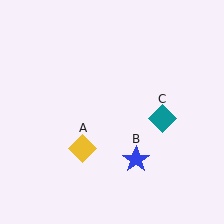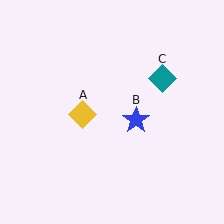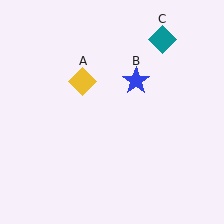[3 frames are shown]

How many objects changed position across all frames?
3 objects changed position: yellow diamond (object A), blue star (object B), teal diamond (object C).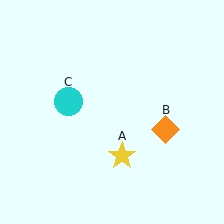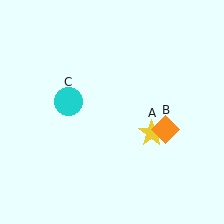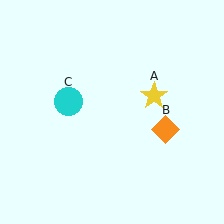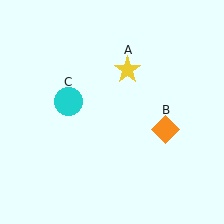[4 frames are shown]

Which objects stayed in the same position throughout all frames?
Orange diamond (object B) and cyan circle (object C) remained stationary.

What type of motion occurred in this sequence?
The yellow star (object A) rotated counterclockwise around the center of the scene.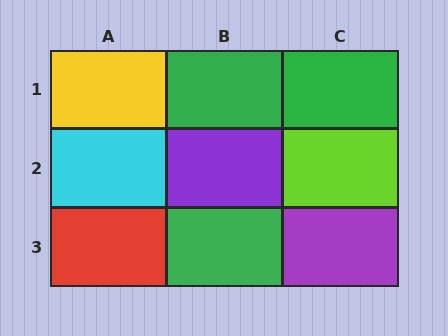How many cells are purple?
2 cells are purple.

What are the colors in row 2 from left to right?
Cyan, purple, lime.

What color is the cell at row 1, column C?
Green.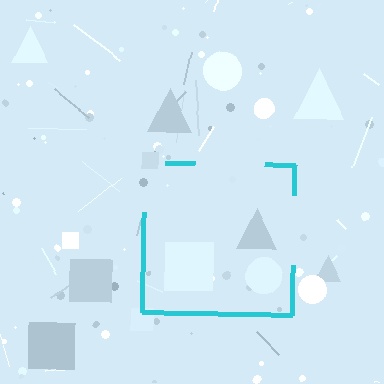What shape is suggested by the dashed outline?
The dashed outline suggests a square.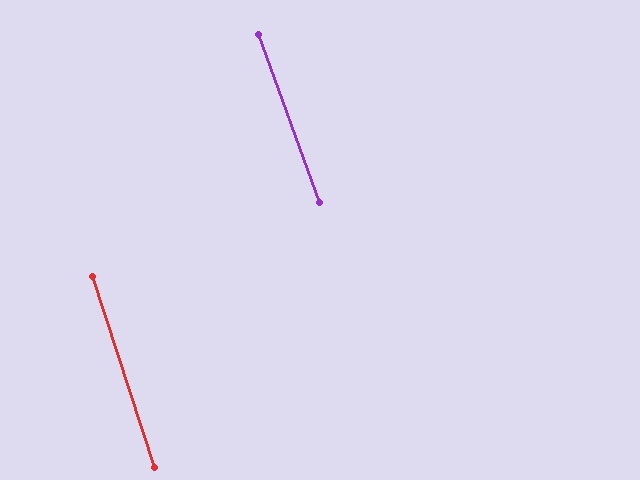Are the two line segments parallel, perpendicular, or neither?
Parallel — their directions differ by only 1.8°.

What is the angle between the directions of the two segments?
Approximately 2 degrees.